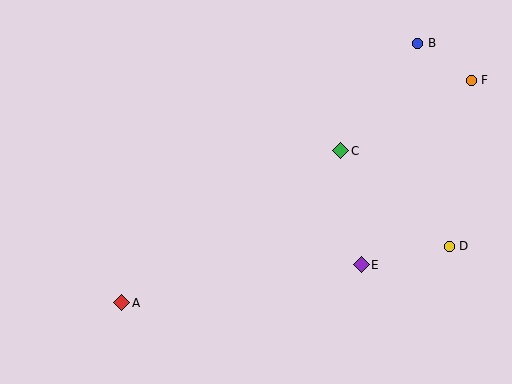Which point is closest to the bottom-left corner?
Point A is closest to the bottom-left corner.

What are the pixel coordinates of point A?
Point A is at (122, 303).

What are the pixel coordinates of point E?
Point E is at (361, 265).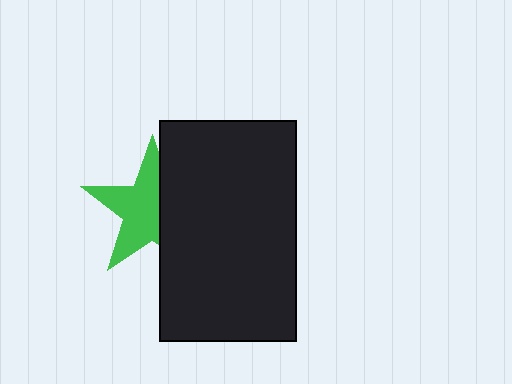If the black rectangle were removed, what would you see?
You would see the complete green star.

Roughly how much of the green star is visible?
About half of it is visible (roughly 61%).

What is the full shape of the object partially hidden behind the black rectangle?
The partially hidden object is a green star.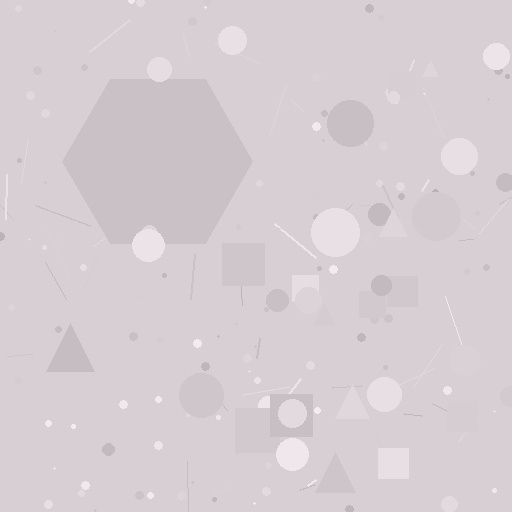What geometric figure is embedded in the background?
A hexagon is embedded in the background.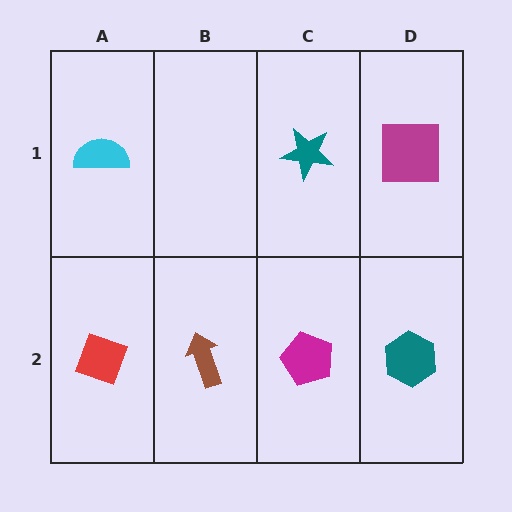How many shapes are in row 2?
4 shapes.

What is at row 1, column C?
A teal star.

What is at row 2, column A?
A red diamond.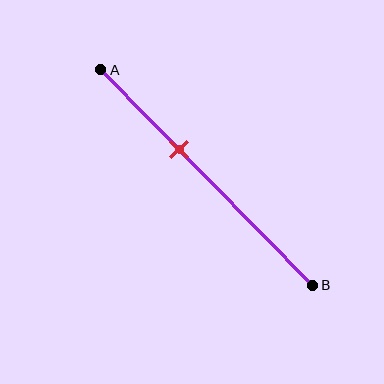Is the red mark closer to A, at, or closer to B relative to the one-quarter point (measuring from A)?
The red mark is closer to point B than the one-quarter point of segment AB.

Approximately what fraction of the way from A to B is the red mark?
The red mark is approximately 35% of the way from A to B.